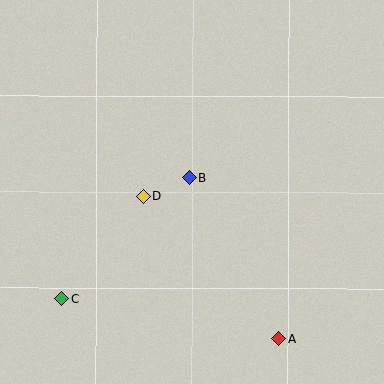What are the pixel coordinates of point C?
Point C is at (61, 298).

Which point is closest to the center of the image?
Point B at (190, 178) is closest to the center.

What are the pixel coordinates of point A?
Point A is at (278, 339).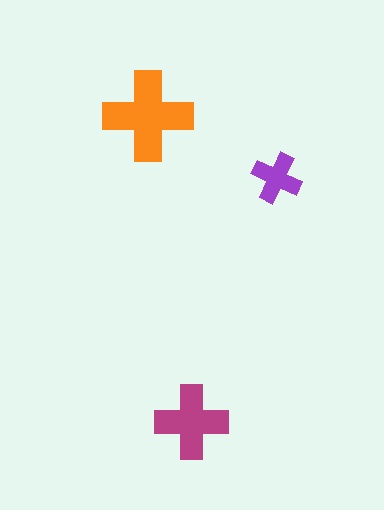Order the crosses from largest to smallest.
the orange one, the magenta one, the purple one.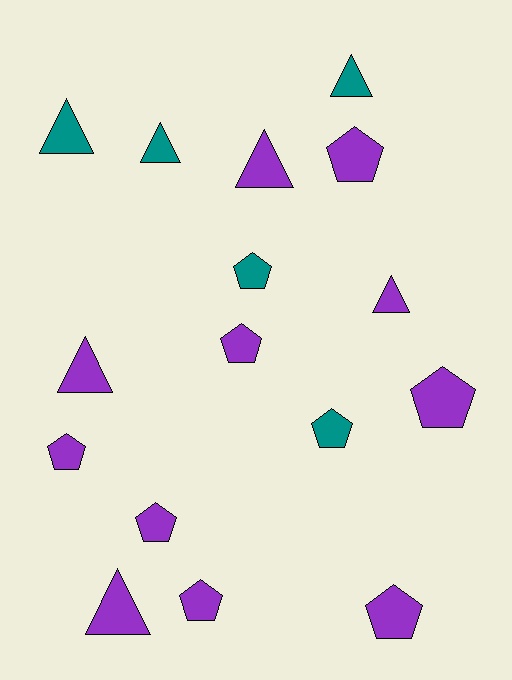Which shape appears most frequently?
Pentagon, with 9 objects.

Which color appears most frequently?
Purple, with 11 objects.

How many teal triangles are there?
There are 3 teal triangles.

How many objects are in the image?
There are 16 objects.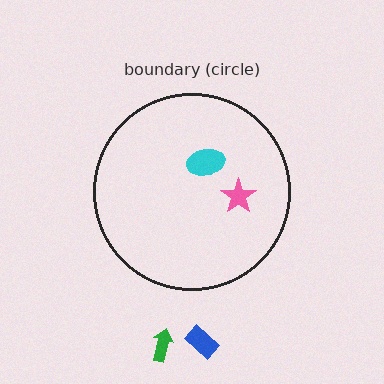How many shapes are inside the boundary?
2 inside, 2 outside.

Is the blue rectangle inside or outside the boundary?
Outside.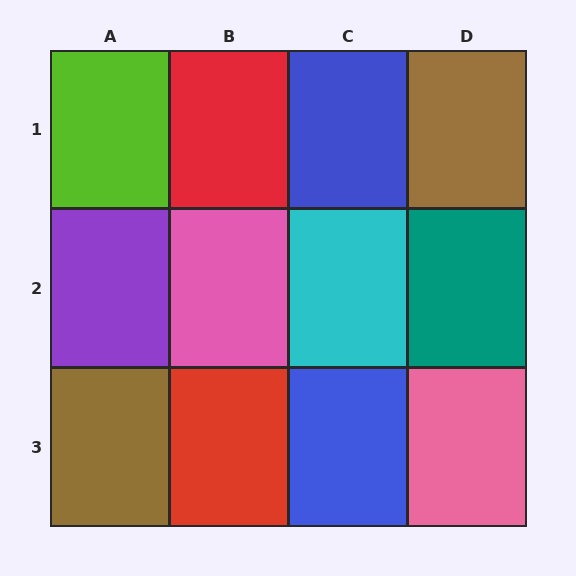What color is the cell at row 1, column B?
Red.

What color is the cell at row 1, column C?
Blue.